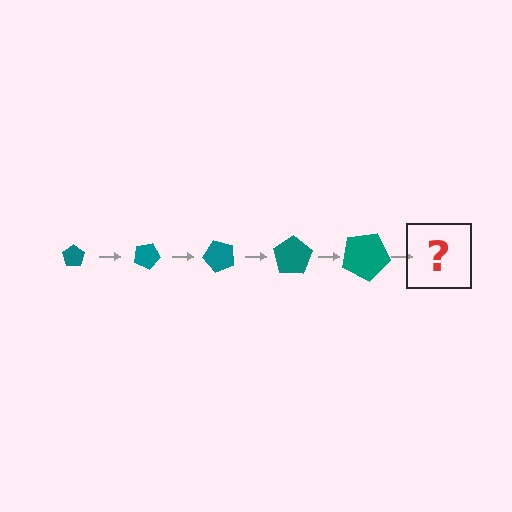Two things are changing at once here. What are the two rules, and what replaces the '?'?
The two rules are that the pentagon grows larger each step and it rotates 25 degrees each step. The '?' should be a pentagon, larger than the previous one and rotated 125 degrees from the start.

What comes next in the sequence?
The next element should be a pentagon, larger than the previous one and rotated 125 degrees from the start.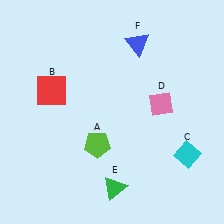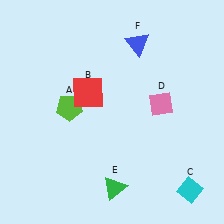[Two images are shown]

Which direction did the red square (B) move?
The red square (B) moved right.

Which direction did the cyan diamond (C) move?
The cyan diamond (C) moved down.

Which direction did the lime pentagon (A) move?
The lime pentagon (A) moved up.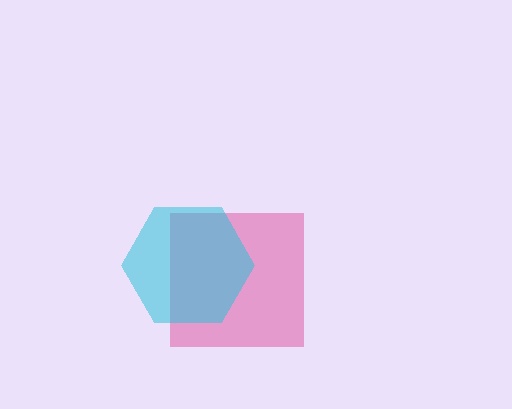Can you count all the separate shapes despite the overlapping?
Yes, there are 2 separate shapes.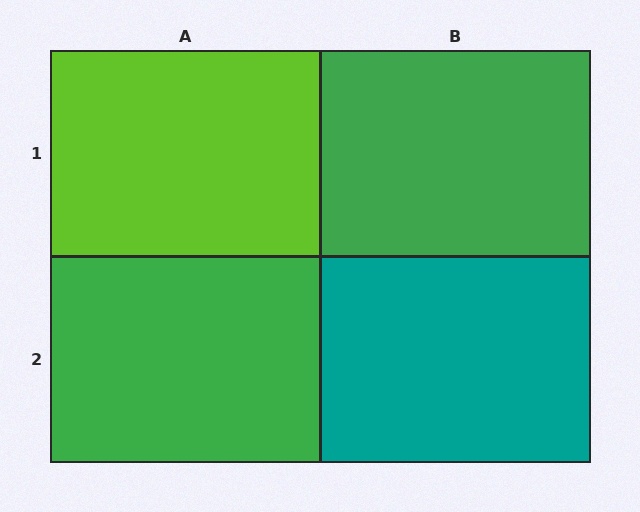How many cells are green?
2 cells are green.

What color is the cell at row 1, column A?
Lime.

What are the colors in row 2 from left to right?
Green, teal.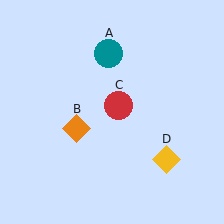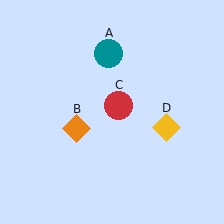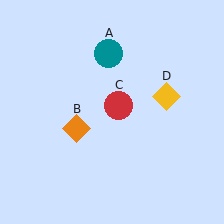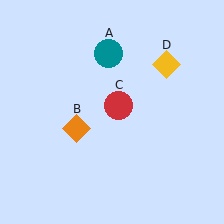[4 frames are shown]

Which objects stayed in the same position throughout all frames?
Teal circle (object A) and orange diamond (object B) and red circle (object C) remained stationary.